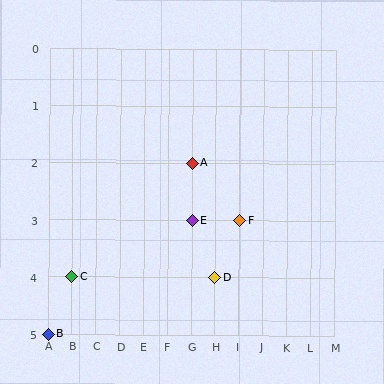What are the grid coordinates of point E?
Point E is at grid coordinates (G, 3).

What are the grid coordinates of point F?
Point F is at grid coordinates (I, 3).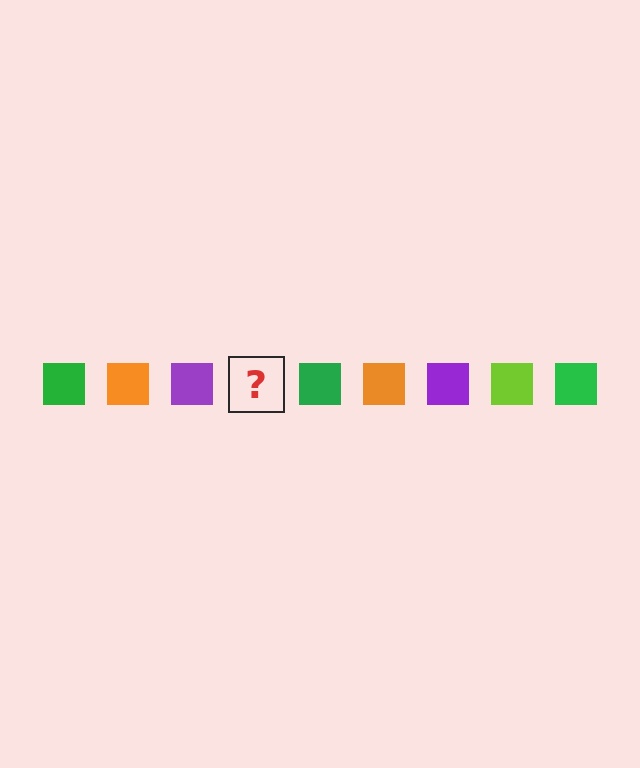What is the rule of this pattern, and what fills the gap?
The rule is that the pattern cycles through green, orange, purple, lime squares. The gap should be filled with a lime square.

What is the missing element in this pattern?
The missing element is a lime square.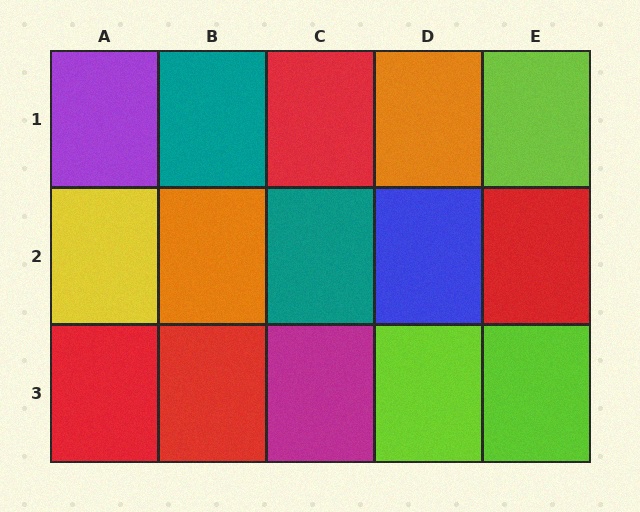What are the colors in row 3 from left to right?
Red, red, magenta, lime, lime.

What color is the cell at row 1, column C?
Red.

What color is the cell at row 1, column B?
Teal.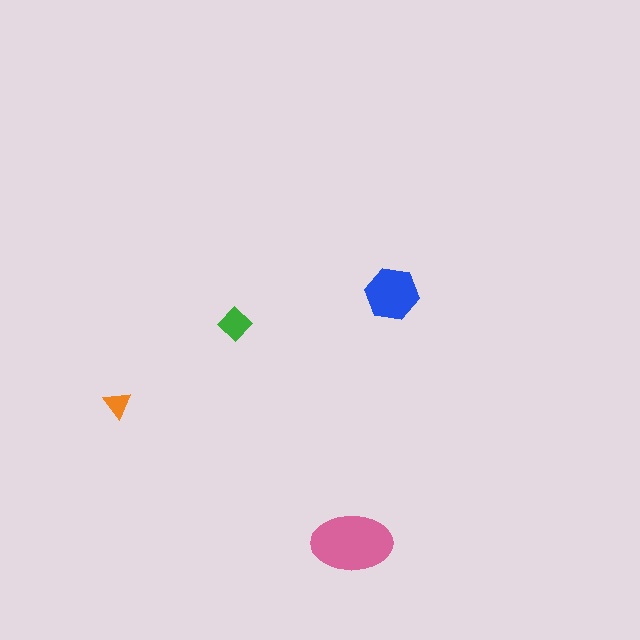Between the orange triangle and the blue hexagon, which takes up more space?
The blue hexagon.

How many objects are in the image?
There are 4 objects in the image.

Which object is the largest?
The pink ellipse.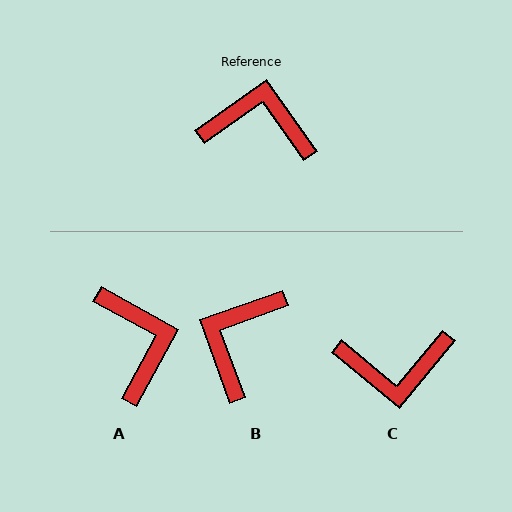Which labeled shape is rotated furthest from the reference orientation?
C, about 165 degrees away.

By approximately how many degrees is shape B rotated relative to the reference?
Approximately 74 degrees counter-clockwise.